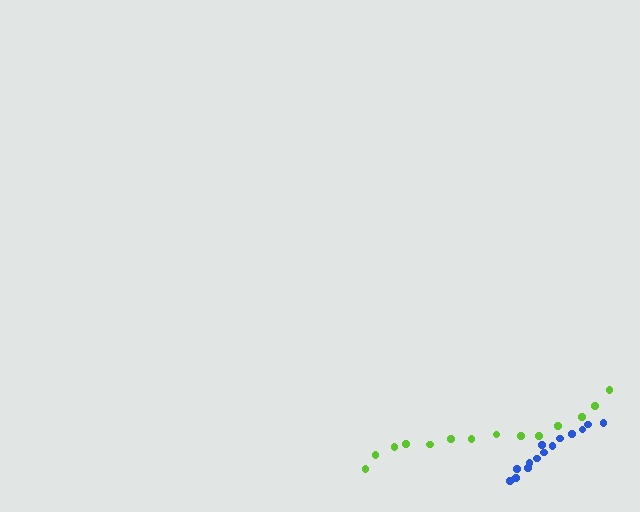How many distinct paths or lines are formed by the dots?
There are 2 distinct paths.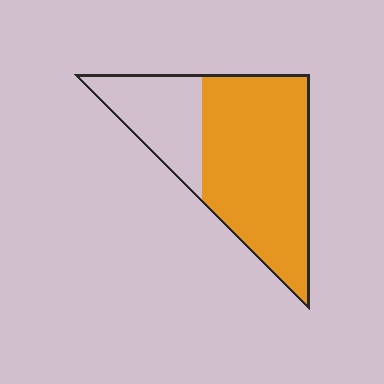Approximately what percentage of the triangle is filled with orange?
Approximately 70%.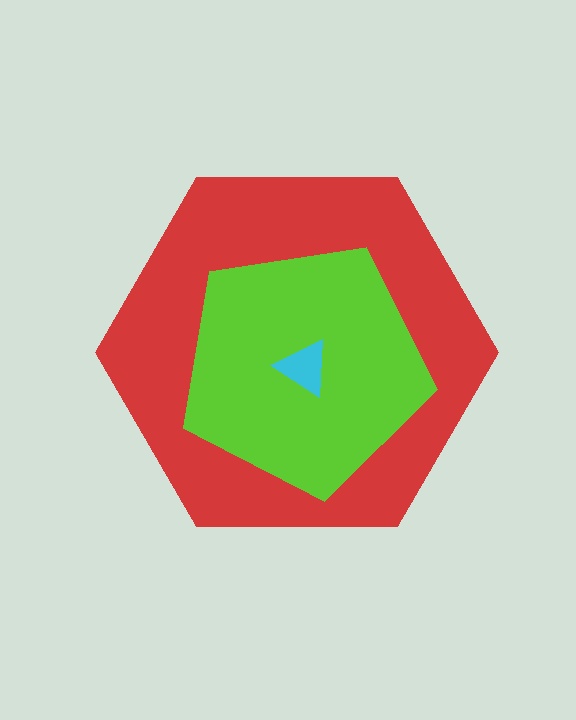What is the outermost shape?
The red hexagon.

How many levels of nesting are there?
3.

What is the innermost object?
The cyan triangle.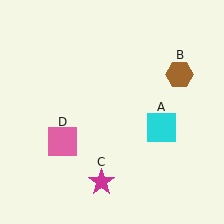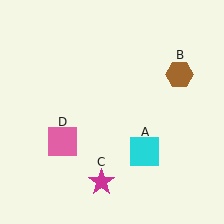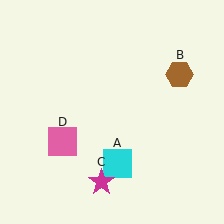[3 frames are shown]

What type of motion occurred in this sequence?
The cyan square (object A) rotated clockwise around the center of the scene.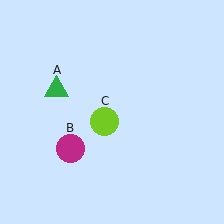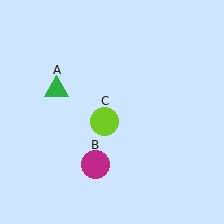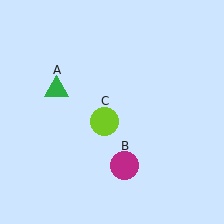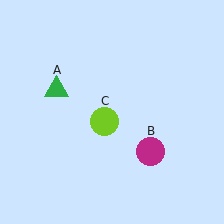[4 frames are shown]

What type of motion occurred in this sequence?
The magenta circle (object B) rotated counterclockwise around the center of the scene.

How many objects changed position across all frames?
1 object changed position: magenta circle (object B).